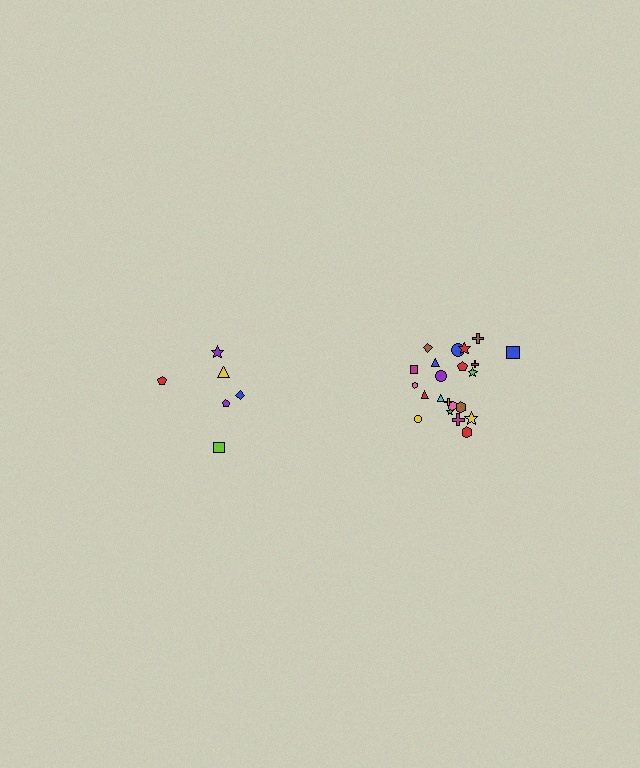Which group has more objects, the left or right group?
The right group.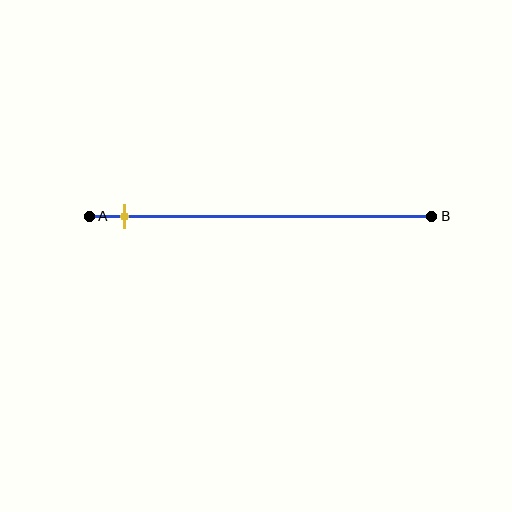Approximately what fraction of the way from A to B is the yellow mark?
The yellow mark is approximately 10% of the way from A to B.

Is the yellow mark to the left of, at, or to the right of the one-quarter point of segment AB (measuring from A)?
The yellow mark is to the left of the one-quarter point of segment AB.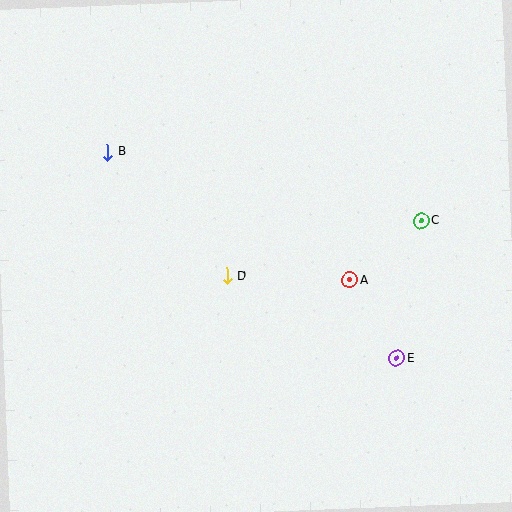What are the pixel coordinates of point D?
Point D is at (227, 276).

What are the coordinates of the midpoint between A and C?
The midpoint between A and C is at (385, 250).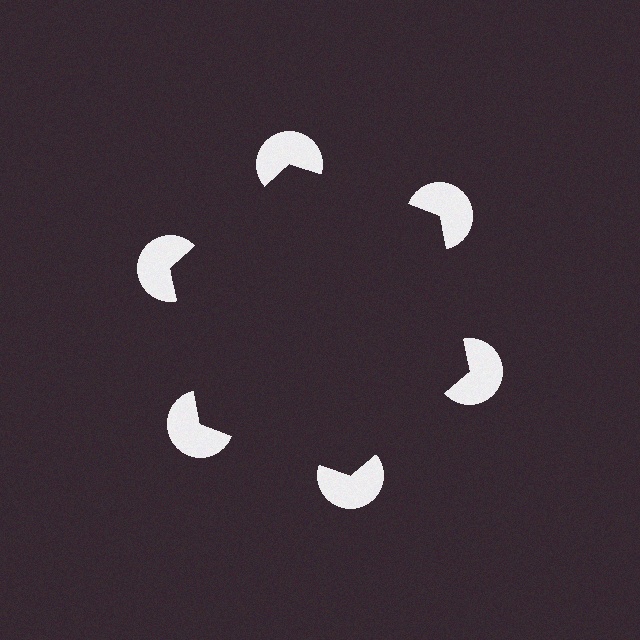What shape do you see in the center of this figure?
An illusory hexagon — its edges are inferred from the aligned wedge cuts in the pac-man discs, not physically drawn.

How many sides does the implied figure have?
6 sides.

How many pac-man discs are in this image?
There are 6 — one at each vertex of the illusory hexagon.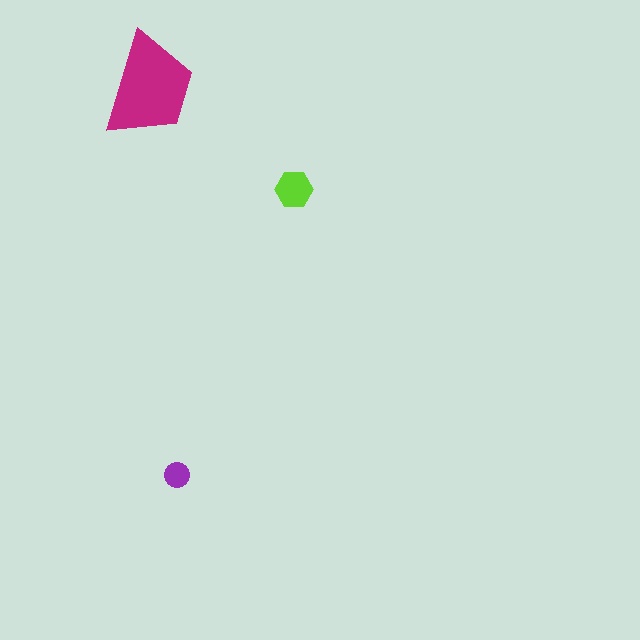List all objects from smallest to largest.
The purple circle, the lime hexagon, the magenta trapezoid.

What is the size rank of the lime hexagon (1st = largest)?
2nd.